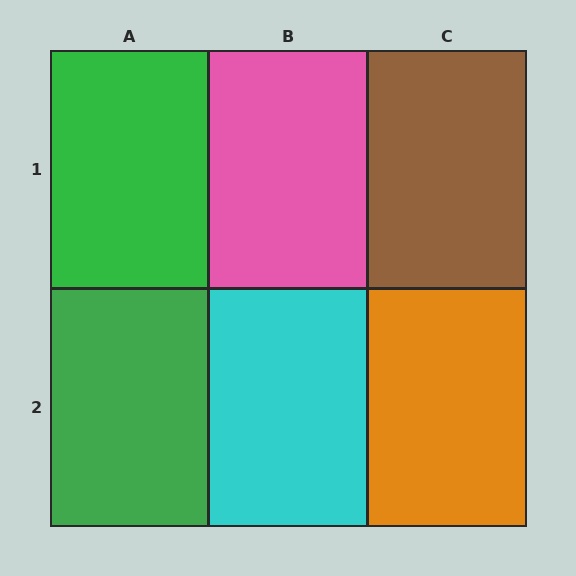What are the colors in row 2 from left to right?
Green, cyan, orange.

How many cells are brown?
1 cell is brown.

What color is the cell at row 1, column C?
Brown.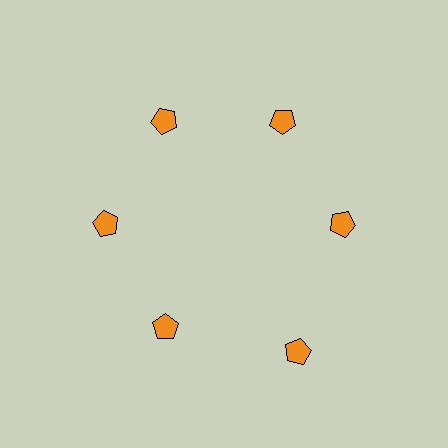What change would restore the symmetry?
The symmetry would be restored by moving it inward, back onto the ring so that all 6 pentagons sit at equal angles and equal distance from the center.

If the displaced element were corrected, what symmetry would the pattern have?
It would have 6-fold rotational symmetry — the pattern would map onto itself every 60 degrees.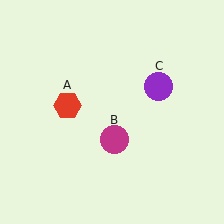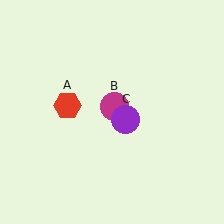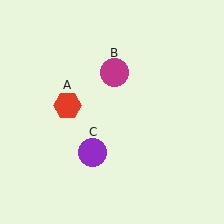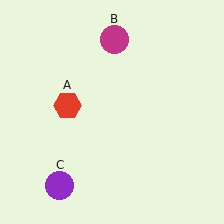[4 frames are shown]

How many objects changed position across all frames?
2 objects changed position: magenta circle (object B), purple circle (object C).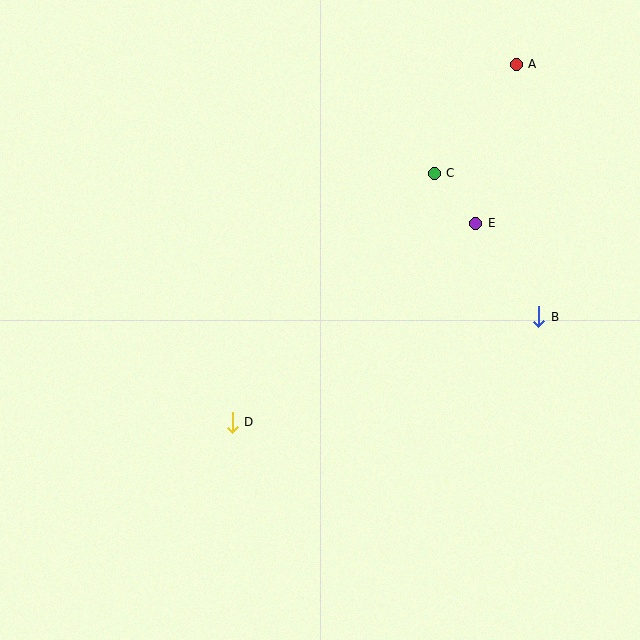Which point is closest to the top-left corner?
Point C is closest to the top-left corner.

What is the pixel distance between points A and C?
The distance between A and C is 137 pixels.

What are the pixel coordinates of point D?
Point D is at (232, 422).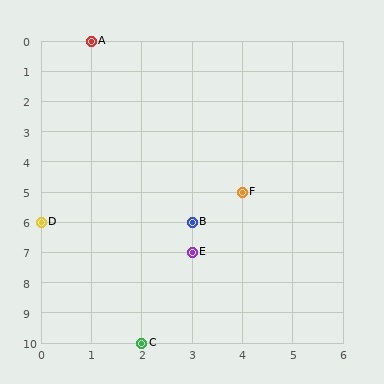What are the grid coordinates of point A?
Point A is at grid coordinates (1, 0).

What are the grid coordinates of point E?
Point E is at grid coordinates (3, 7).